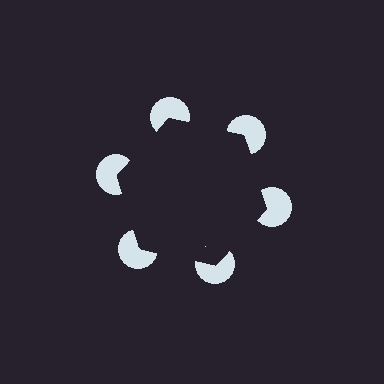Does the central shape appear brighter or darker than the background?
It typically appears slightly darker than the background, even though no actual brightness change is drawn.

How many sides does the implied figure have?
6 sides.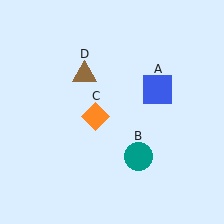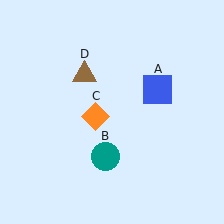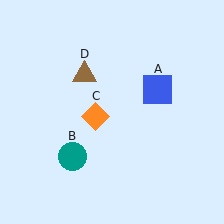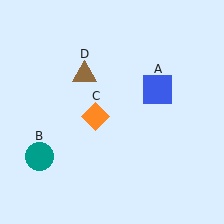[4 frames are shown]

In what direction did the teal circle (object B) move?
The teal circle (object B) moved left.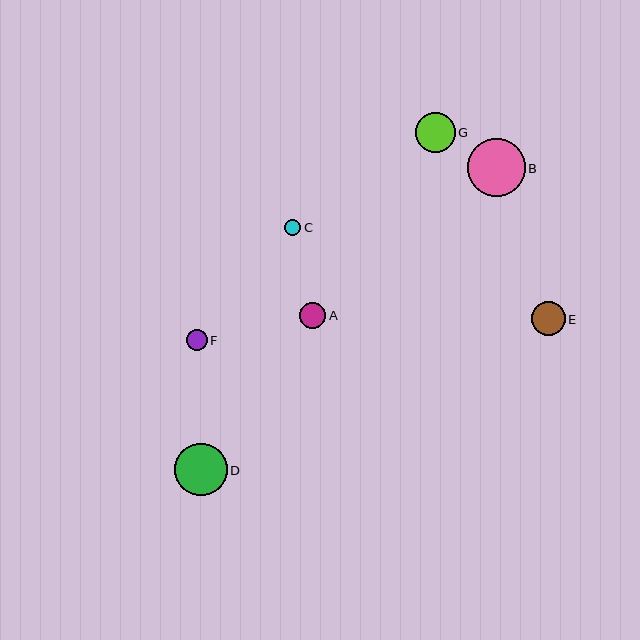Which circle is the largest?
Circle B is the largest with a size of approximately 58 pixels.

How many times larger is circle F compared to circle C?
Circle F is approximately 1.3 times the size of circle C.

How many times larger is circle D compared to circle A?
Circle D is approximately 2.0 times the size of circle A.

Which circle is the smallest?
Circle C is the smallest with a size of approximately 16 pixels.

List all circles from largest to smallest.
From largest to smallest: B, D, G, E, A, F, C.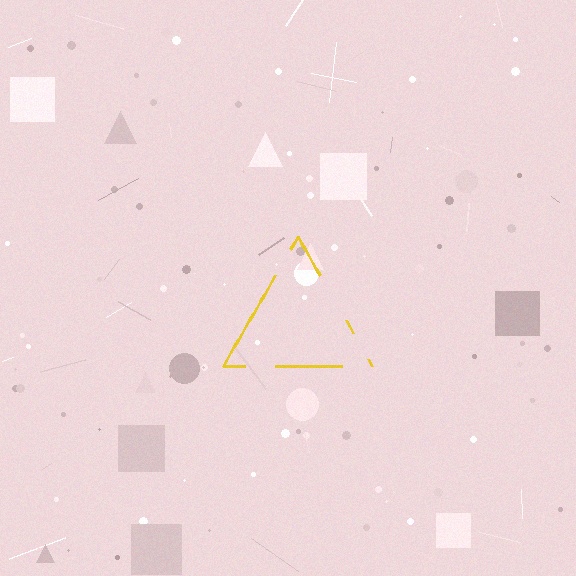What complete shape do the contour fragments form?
The contour fragments form a triangle.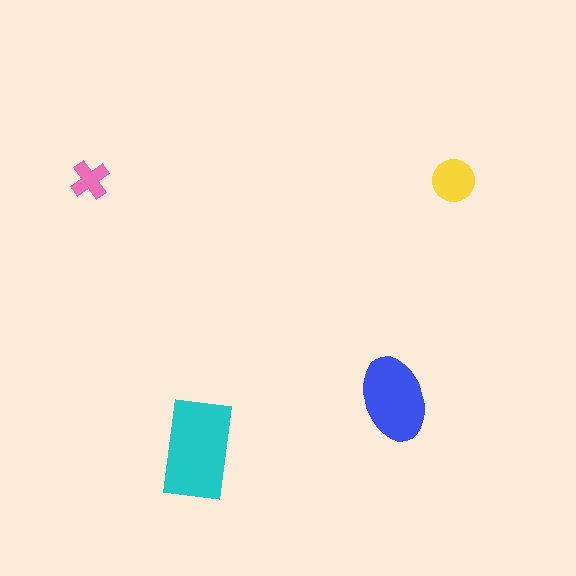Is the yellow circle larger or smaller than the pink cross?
Larger.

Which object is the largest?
The cyan rectangle.